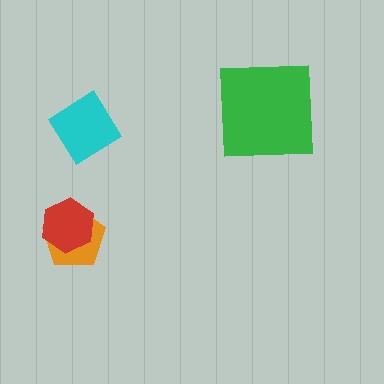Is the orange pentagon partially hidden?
Yes, it is partially covered by another shape.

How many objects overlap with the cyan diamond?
0 objects overlap with the cyan diamond.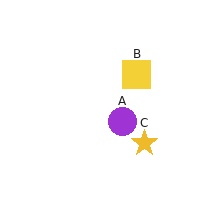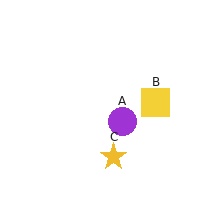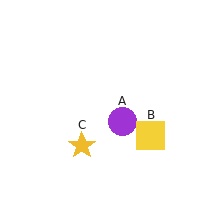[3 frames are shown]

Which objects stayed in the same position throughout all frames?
Purple circle (object A) remained stationary.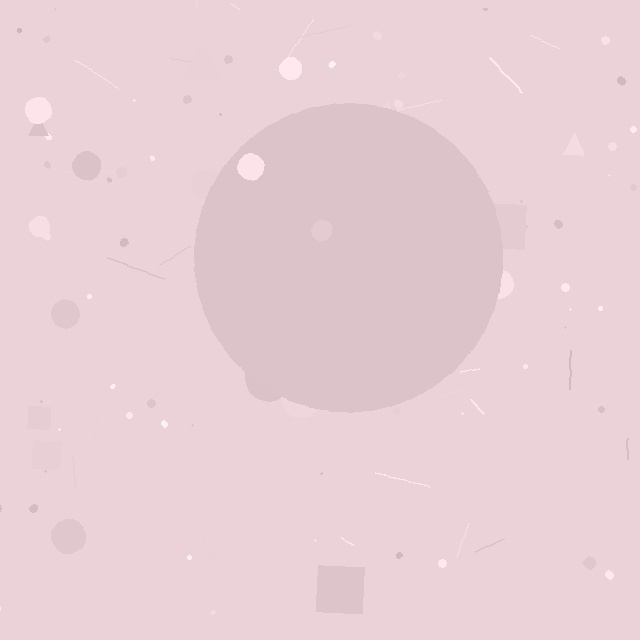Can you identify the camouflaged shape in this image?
The camouflaged shape is a circle.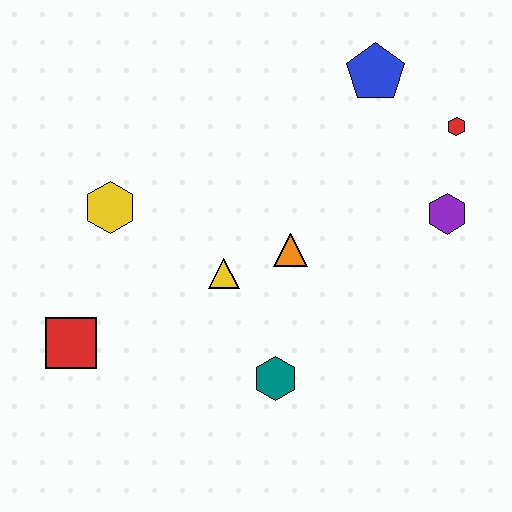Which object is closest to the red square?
The yellow hexagon is closest to the red square.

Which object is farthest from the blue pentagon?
The red square is farthest from the blue pentagon.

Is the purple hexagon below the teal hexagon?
No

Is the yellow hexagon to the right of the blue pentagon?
No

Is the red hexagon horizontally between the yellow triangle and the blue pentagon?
No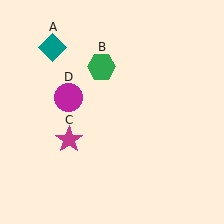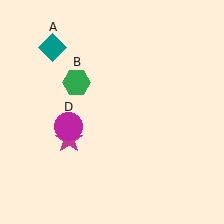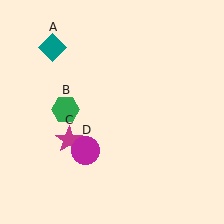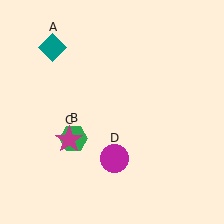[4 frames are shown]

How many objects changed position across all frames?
2 objects changed position: green hexagon (object B), magenta circle (object D).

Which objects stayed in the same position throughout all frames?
Teal diamond (object A) and magenta star (object C) remained stationary.